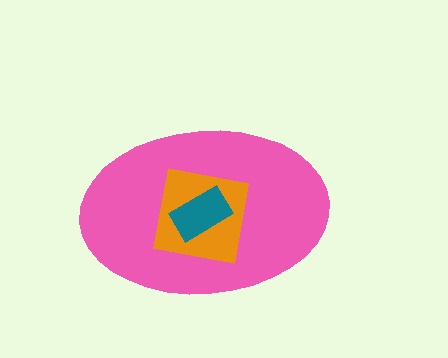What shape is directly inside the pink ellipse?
The orange square.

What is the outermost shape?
The pink ellipse.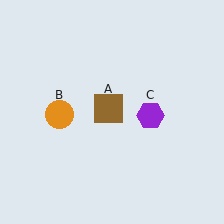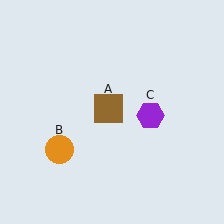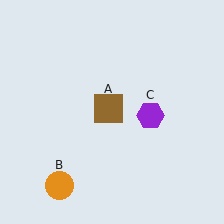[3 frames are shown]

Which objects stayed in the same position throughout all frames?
Brown square (object A) and purple hexagon (object C) remained stationary.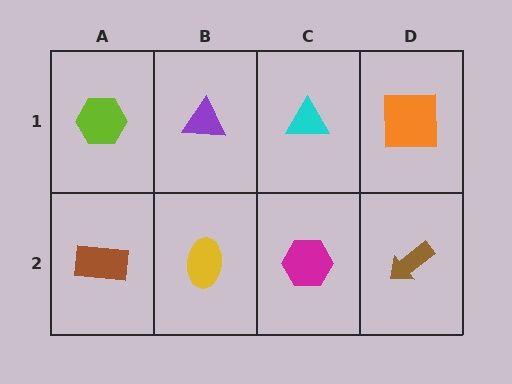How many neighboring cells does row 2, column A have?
2.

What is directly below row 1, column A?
A brown rectangle.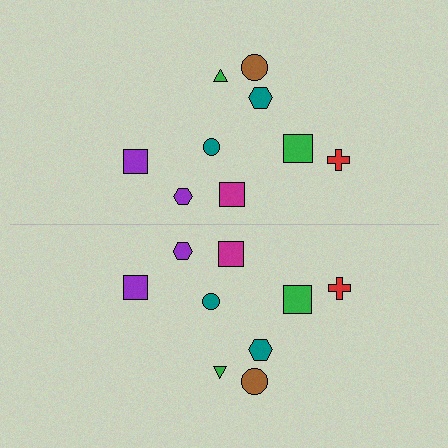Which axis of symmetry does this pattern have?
The pattern has a horizontal axis of symmetry running through the center of the image.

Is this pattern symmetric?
Yes, this pattern has bilateral (reflection) symmetry.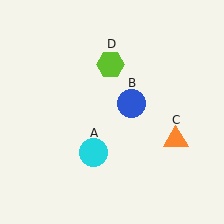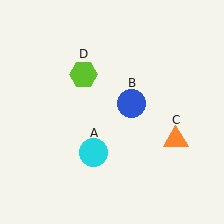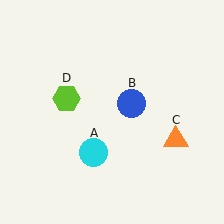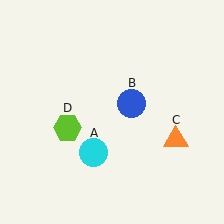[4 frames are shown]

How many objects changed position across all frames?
1 object changed position: lime hexagon (object D).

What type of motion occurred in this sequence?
The lime hexagon (object D) rotated counterclockwise around the center of the scene.